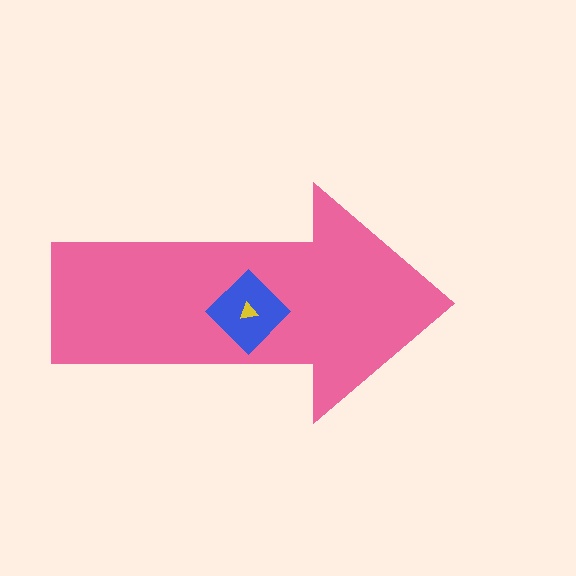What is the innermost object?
The yellow triangle.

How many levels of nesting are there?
3.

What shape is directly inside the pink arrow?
The blue diamond.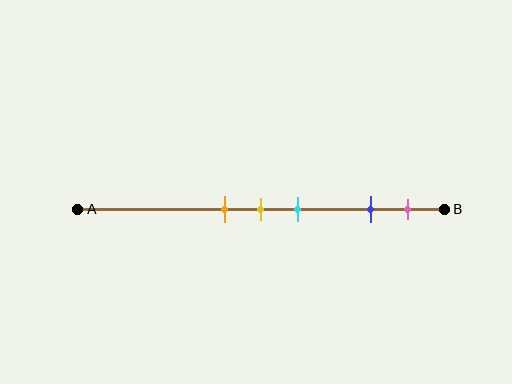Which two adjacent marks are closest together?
The orange and yellow marks are the closest adjacent pair.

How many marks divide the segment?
There are 5 marks dividing the segment.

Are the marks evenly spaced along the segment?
No, the marks are not evenly spaced.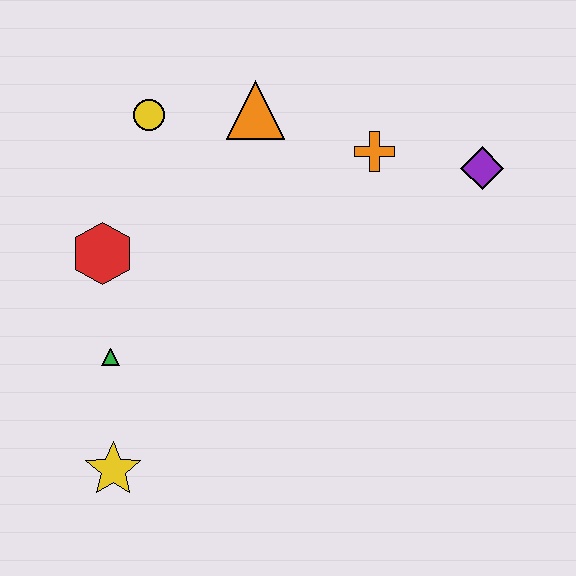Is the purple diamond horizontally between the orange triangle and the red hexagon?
No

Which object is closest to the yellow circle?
The orange triangle is closest to the yellow circle.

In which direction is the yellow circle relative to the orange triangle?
The yellow circle is to the left of the orange triangle.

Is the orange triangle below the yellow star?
No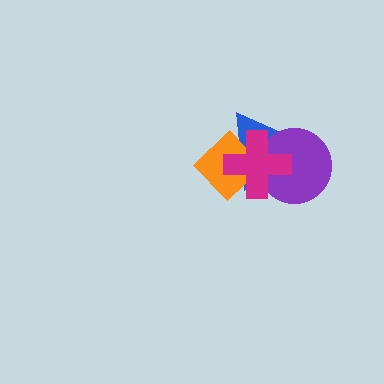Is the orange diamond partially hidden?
Yes, it is partially covered by another shape.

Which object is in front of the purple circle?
The magenta cross is in front of the purple circle.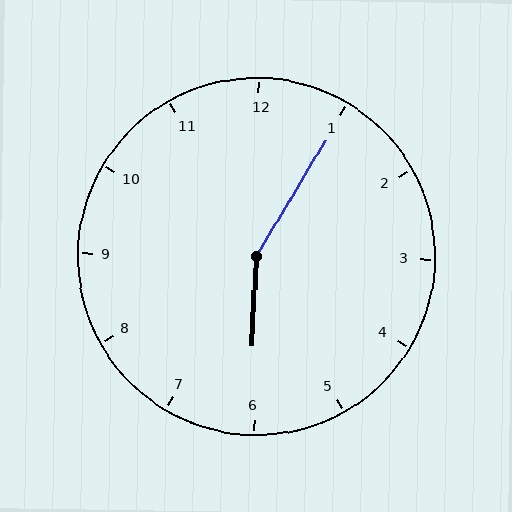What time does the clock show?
6:05.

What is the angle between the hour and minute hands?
Approximately 152 degrees.